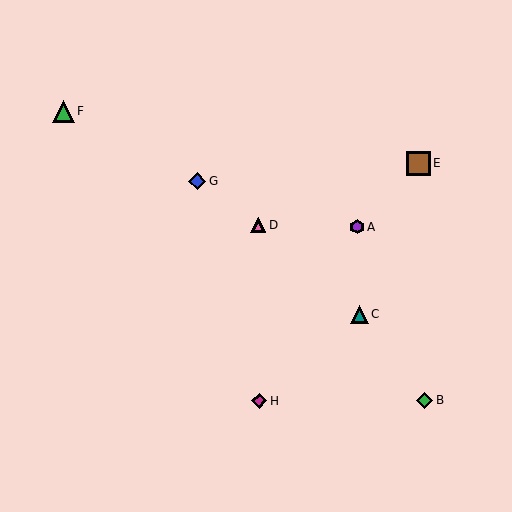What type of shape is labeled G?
Shape G is a blue diamond.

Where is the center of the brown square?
The center of the brown square is at (418, 163).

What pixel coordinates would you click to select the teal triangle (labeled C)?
Click at (359, 314) to select the teal triangle C.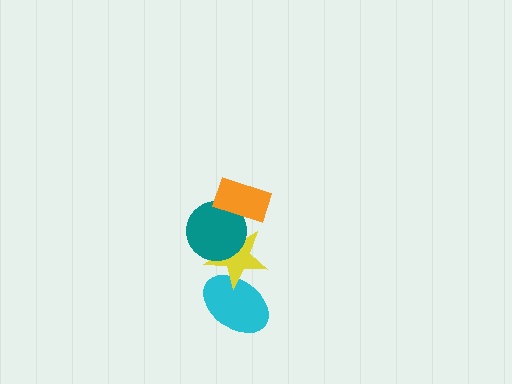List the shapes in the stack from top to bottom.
From top to bottom: the orange rectangle, the teal circle, the yellow star, the cyan ellipse.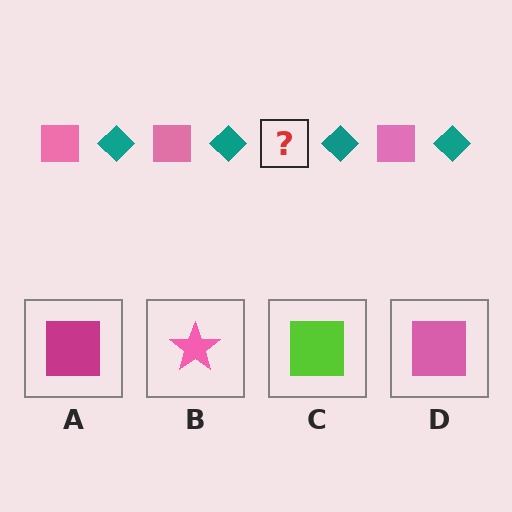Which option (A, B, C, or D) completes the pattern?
D.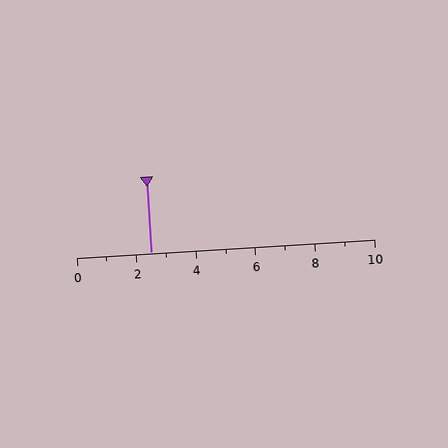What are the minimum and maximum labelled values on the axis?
The axis runs from 0 to 10.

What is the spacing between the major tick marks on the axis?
The major ticks are spaced 2 apart.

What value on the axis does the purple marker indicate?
The marker indicates approximately 2.5.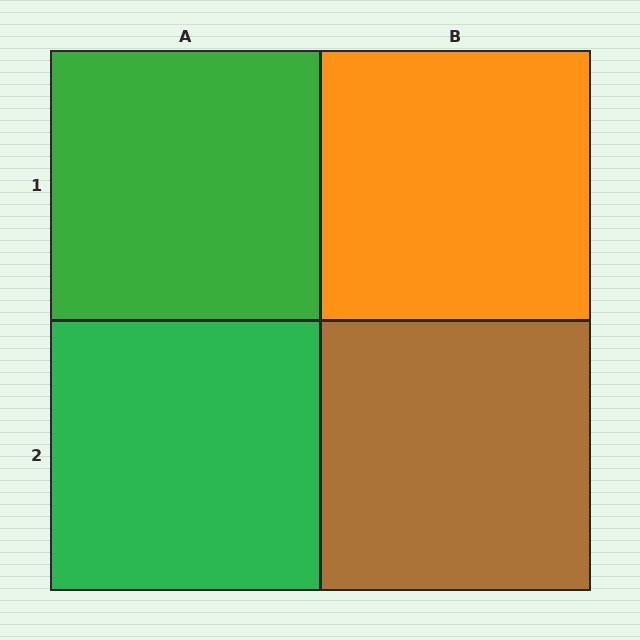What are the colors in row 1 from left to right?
Green, orange.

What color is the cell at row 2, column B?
Brown.